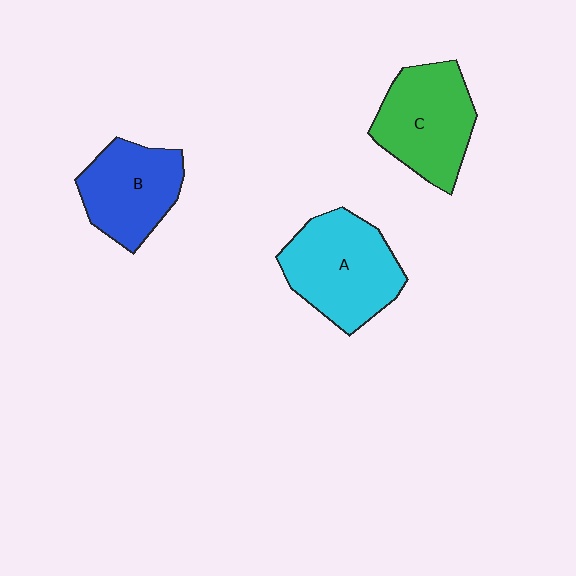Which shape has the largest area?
Shape A (cyan).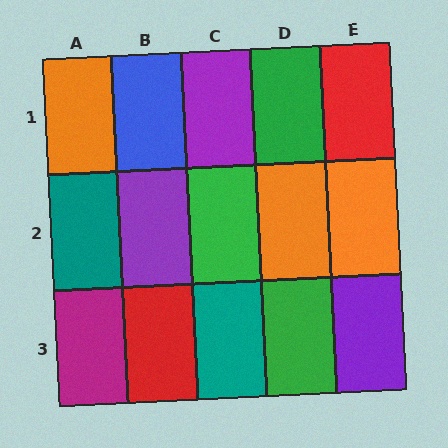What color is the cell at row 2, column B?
Purple.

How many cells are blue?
1 cell is blue.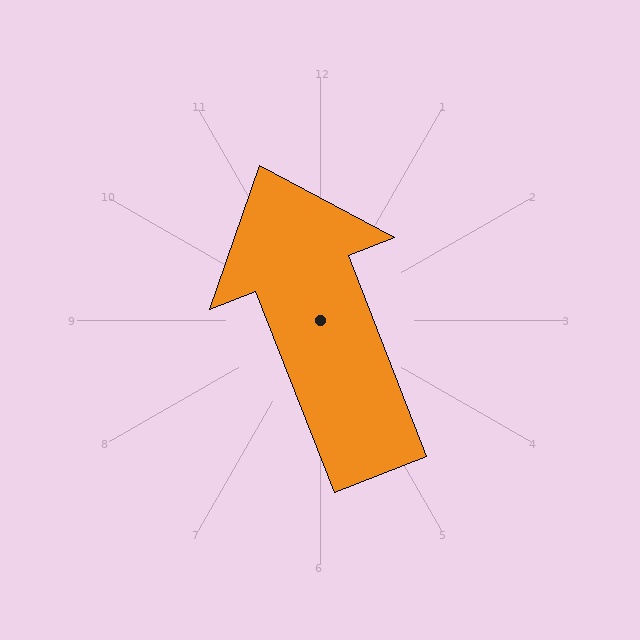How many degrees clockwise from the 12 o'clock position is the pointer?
Approximately 339 degrees.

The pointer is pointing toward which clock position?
Roughly 11 o'clock.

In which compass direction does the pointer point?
North.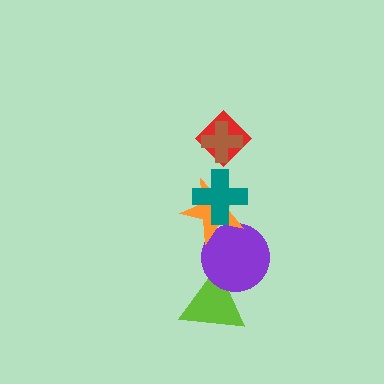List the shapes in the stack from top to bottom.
From top to bottom: the brown cross, the red diamond, the teal cross, the orange star, the purple circle, the lime triangle.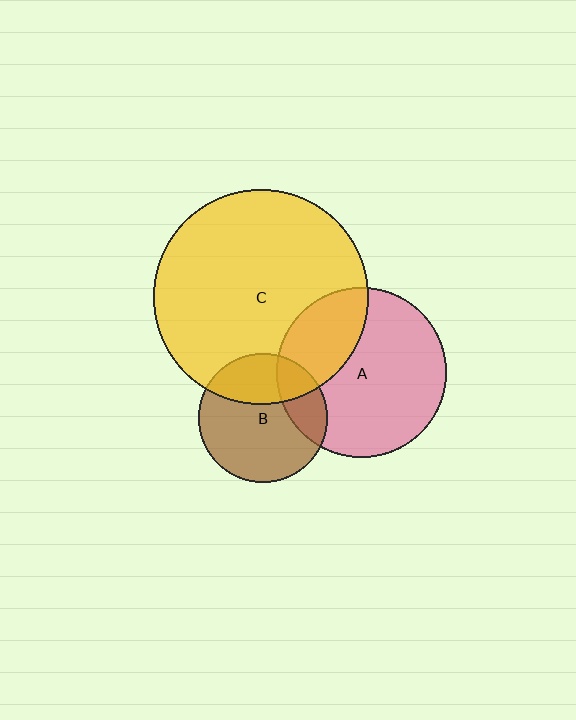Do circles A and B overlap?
Yes.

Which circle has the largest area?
Circle C (yellow).